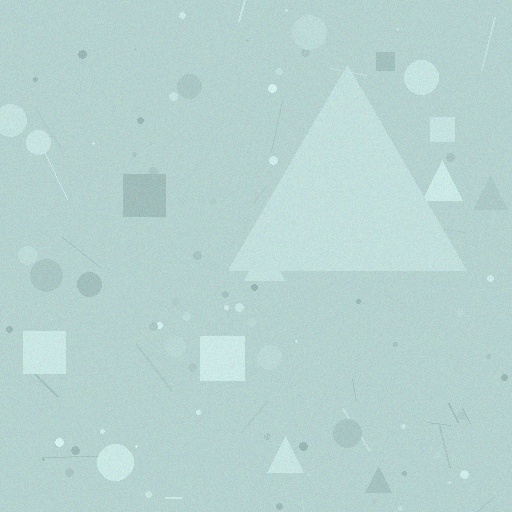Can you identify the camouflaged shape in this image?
The camouflaged shape is a triangle.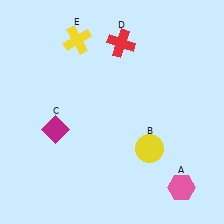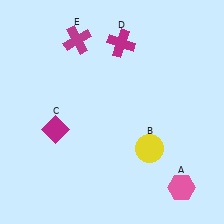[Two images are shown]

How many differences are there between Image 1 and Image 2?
There are 2 differences between the two images.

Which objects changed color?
D changed from red to magenta. E changed from yellow to magenta.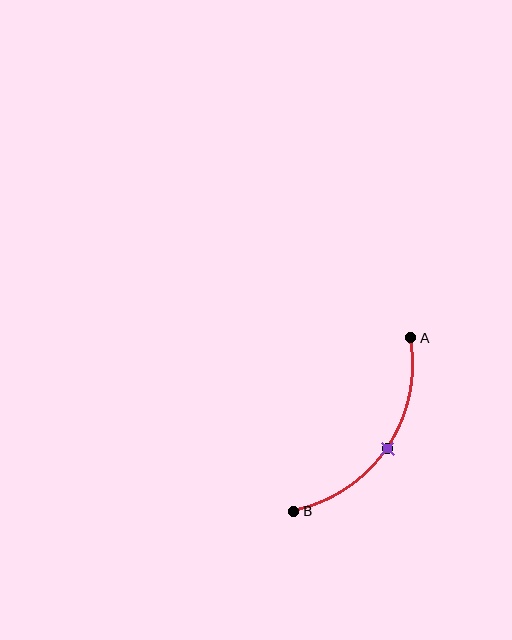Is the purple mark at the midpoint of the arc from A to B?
Yes. The purple mark lies on the arc at equal arc-length from both A and B — it is the arc midpoint.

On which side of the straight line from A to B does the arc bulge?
The arc bulges below and to the right of the straight line connecting A and B.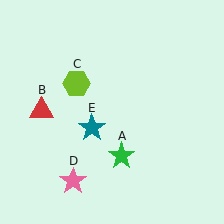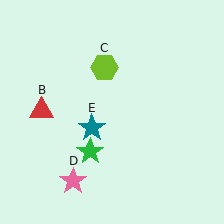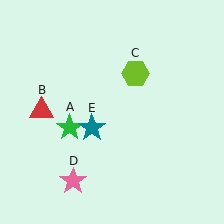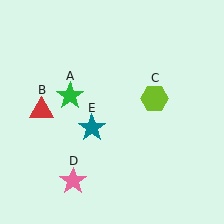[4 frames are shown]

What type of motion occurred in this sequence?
The green star (object A), lime hexagon (object C) rotated clockwise around the center of the scene.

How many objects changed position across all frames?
2 objects changed position: green star (object A), lime hexagon (object C).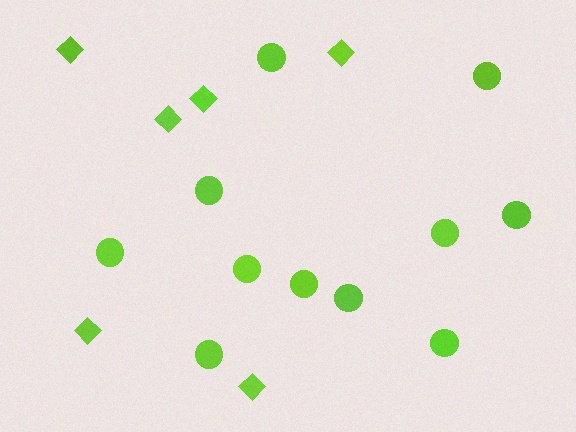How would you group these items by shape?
There are 2 groups: one group of circles (11) and one group of diamonds (6).